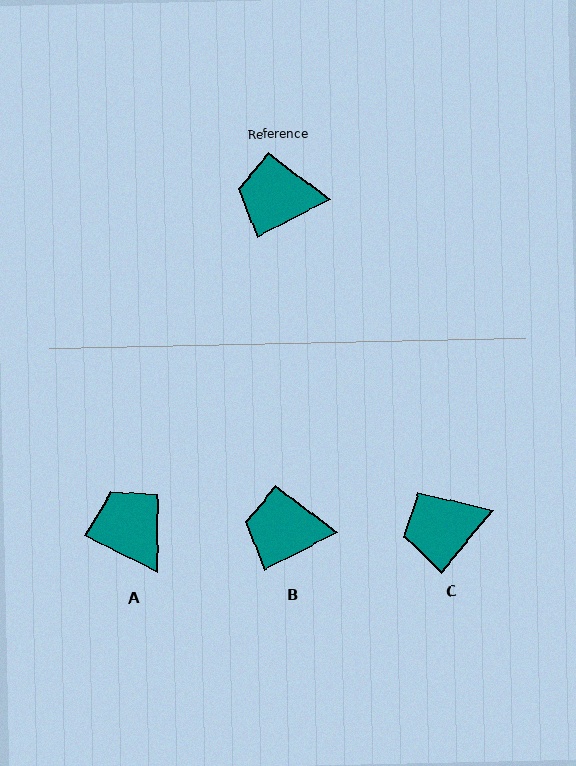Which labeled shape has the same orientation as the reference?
B.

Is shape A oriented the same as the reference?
No, it is off by about 53 degrees.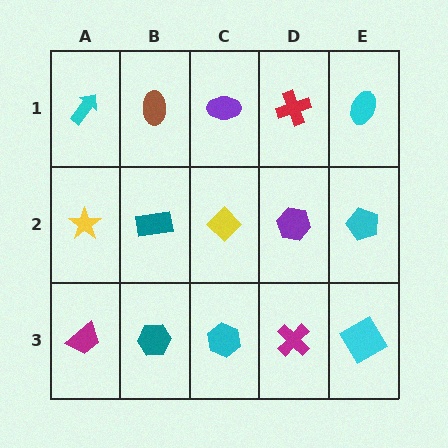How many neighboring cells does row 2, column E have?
3.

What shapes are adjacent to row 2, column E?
A cyan ellipse (row 1, column E), a cyan diamond (row 3, column E), a purple hexagon (row 2, column D).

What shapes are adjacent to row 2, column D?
A red cross (row 1, column D), a magenta cross (row 3, column D), a yellow diamond (row 2, column C), a cyan pentagon (row 2, column E).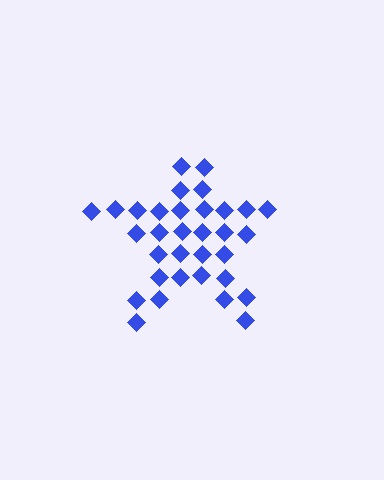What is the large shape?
The large shape is a star.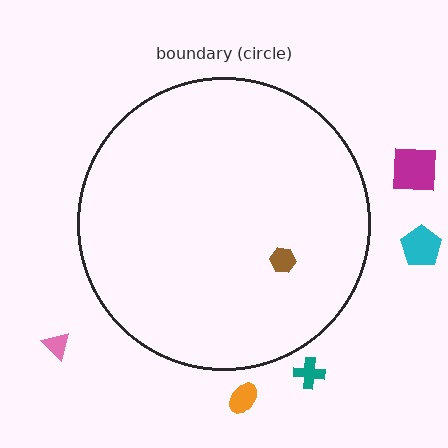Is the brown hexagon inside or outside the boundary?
Inside.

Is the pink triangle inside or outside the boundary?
Outside.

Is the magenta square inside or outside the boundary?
Outside.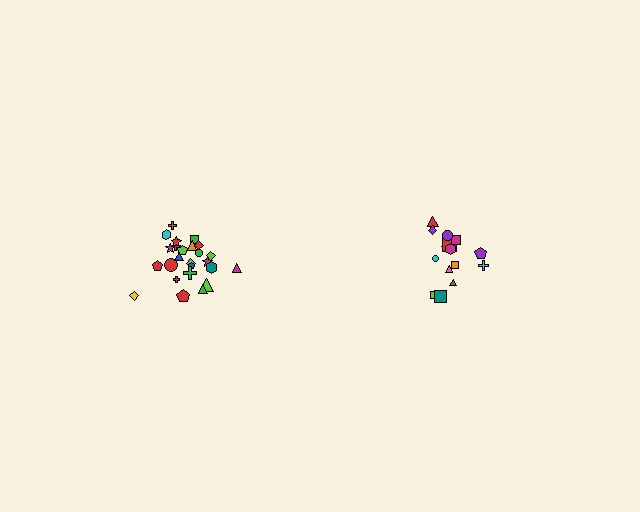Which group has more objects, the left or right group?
The left group.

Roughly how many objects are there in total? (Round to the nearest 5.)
Roughly 40 objects in total.